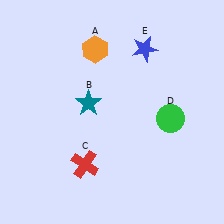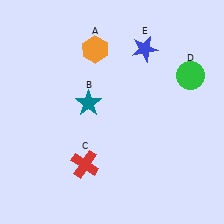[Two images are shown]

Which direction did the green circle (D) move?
The green circle (D) moved up.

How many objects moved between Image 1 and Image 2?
1 object moved between the two images.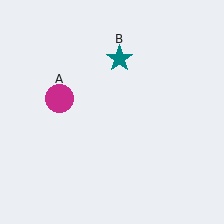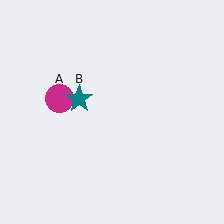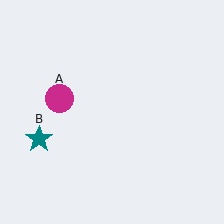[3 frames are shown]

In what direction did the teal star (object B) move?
The teal star (object B) moved down and to the left.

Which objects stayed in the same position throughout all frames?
Magenta circle (object A) remained stationary.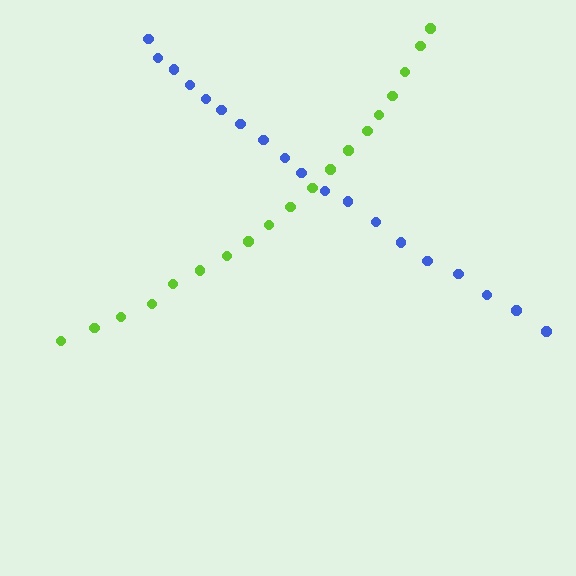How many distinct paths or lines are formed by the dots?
There are 2 distinct paths.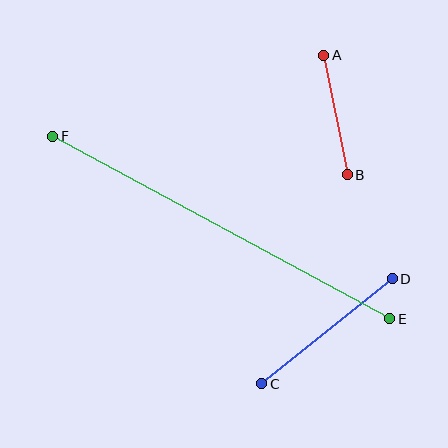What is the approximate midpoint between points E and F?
The midpoint is at approximately (221, 227) pixels.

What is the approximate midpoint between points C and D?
The midpoint is at approximately (327, 331) pixels.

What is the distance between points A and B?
The distance is approximately 122 pixels.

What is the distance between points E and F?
The distance is approximately 383 pixels.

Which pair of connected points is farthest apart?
Points E and F are farthest apart.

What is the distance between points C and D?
The distance is approximately 168 pixels.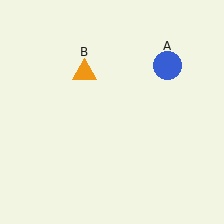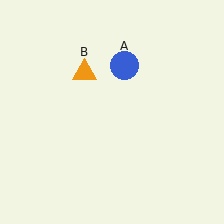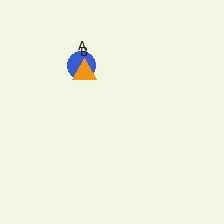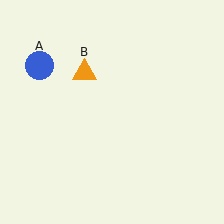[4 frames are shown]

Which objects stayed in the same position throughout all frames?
Orange triangle (object B) remained stationary.